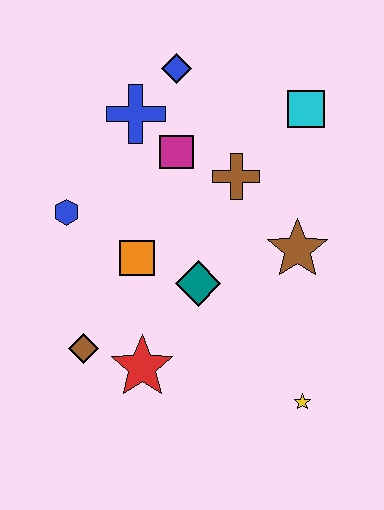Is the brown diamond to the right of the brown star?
No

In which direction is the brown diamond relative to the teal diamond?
The brown diamond is to the left of the teal diamond.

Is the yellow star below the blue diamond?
Yes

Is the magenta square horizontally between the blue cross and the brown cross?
Yes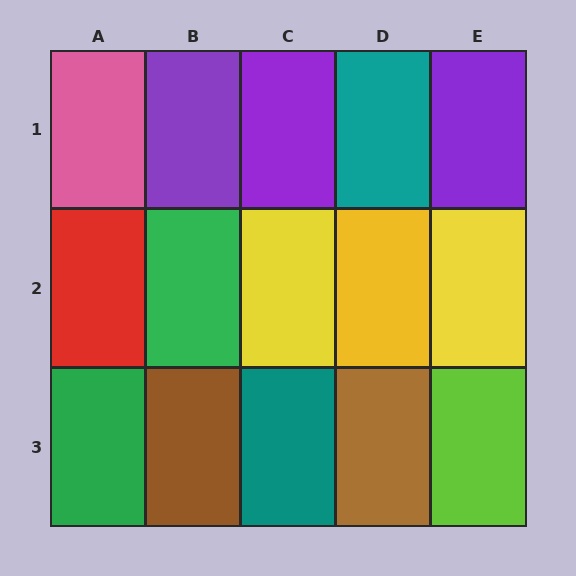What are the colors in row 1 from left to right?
Pink, purple, purple, teal, purple.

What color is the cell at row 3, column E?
Lime.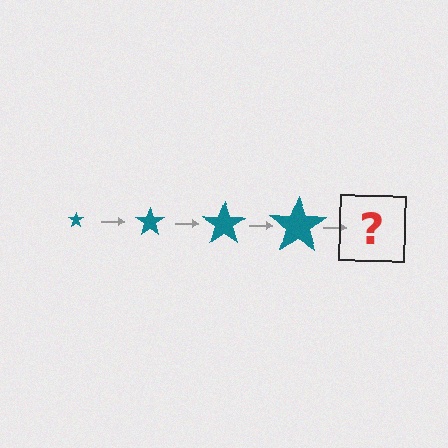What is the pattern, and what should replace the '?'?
The pattern is that the star gets progressively larger each step. The '?' should be a teal star, larger than the previous one.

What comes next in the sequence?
The next element should be a teal star, larger than the previous one.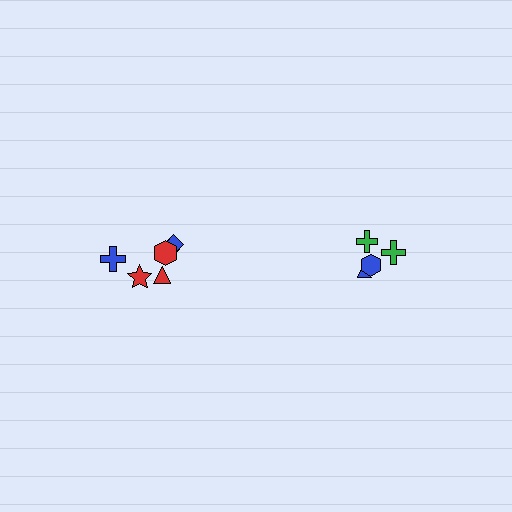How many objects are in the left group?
There are 6 objects.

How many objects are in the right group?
There are 4 objects.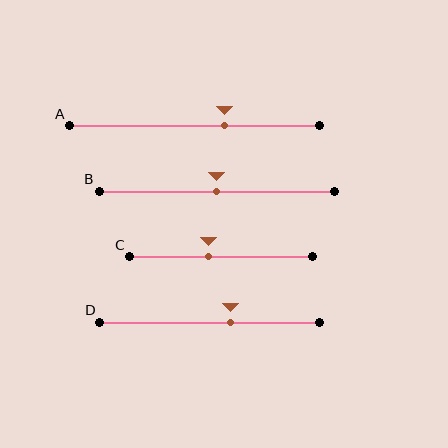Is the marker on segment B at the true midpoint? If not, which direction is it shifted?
Yes, the marker on segment B is at the true midpoint.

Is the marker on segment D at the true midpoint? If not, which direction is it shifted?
No, the marker on segment D is shifted to the right by about 9% of the segment length.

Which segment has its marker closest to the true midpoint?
Segment B has its marker closest to the true midpoint.